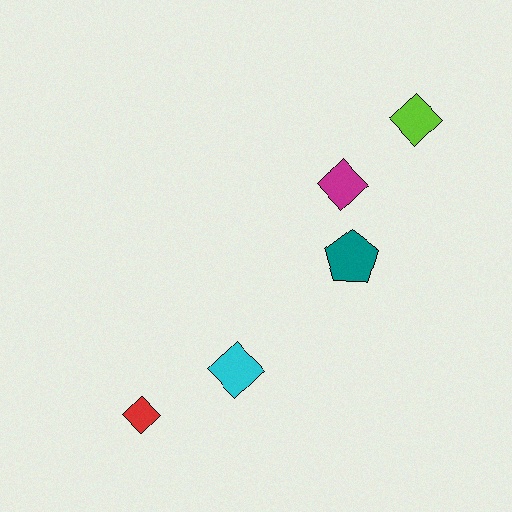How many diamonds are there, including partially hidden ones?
There are 4 diamonds.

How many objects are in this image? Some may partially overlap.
There are 5 objects.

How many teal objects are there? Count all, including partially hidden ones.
There is 1 teal object.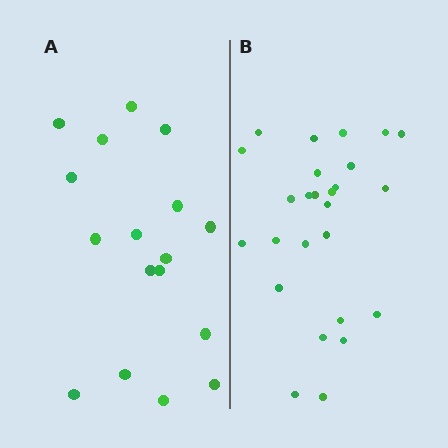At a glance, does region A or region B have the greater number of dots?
Region B (the right region) has more dots.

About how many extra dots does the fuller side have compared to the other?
Region B has roughly 8 or so more dots than region A.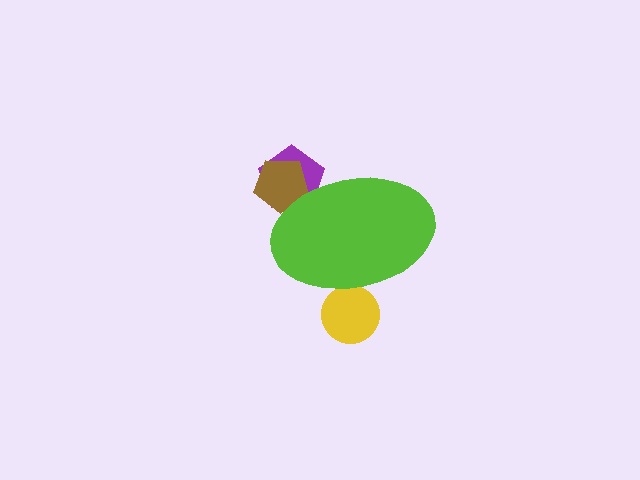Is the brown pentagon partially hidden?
Yes, the brown pentagon is partially hidden behind the lime ellipse.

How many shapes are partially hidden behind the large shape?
3 shapes are partially hidden.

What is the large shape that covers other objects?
A lime ellipse.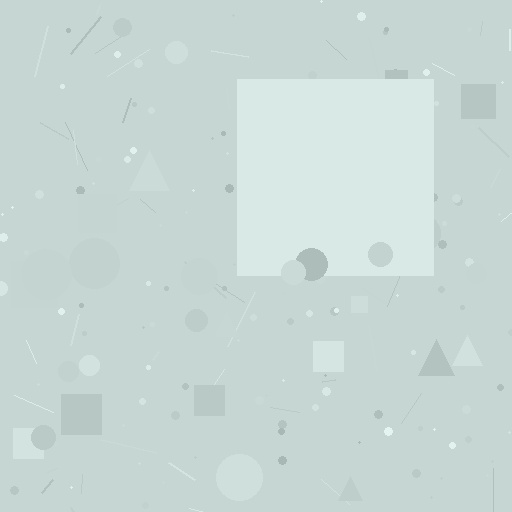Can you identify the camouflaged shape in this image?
The camouflaged shape is a square.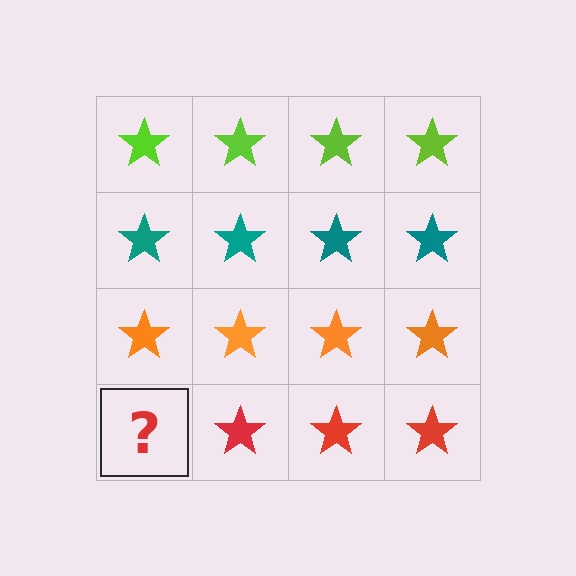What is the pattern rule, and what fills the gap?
The rule is that each row has a consistent color. The gap should be filled with a red star.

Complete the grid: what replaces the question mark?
The question mark should be replaced with a red star.